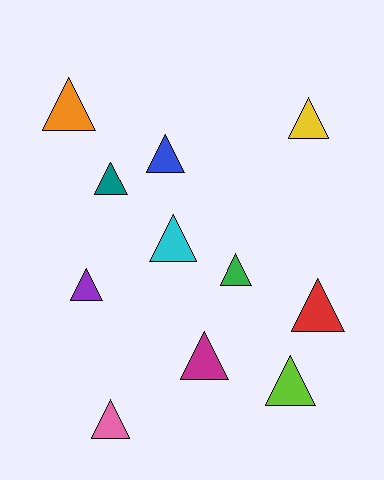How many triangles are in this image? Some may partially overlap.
There are 11 triangles.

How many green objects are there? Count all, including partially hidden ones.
There is 1 green object.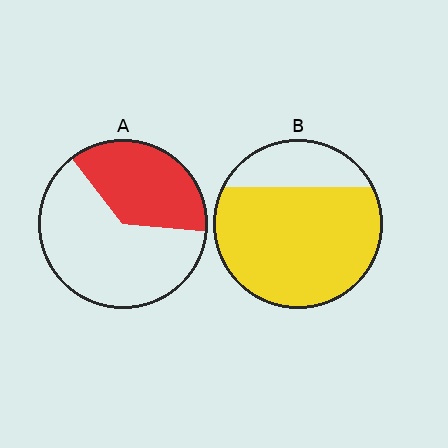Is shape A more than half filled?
No.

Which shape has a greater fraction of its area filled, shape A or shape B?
Shape B.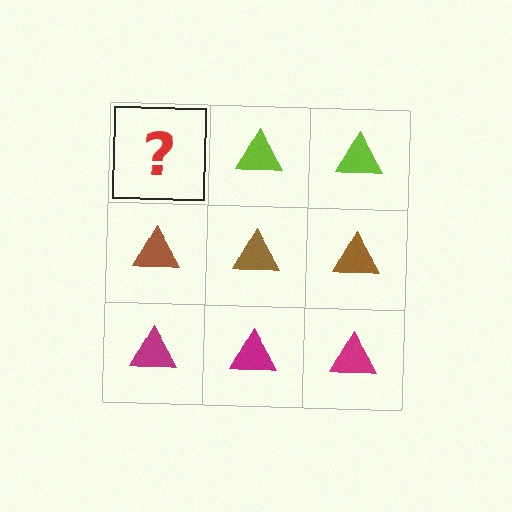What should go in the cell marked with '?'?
The missing cell should contain a lime triangle.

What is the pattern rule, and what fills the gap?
The rule is that each row has a consistent color. The gap should be filled with a lime triangle.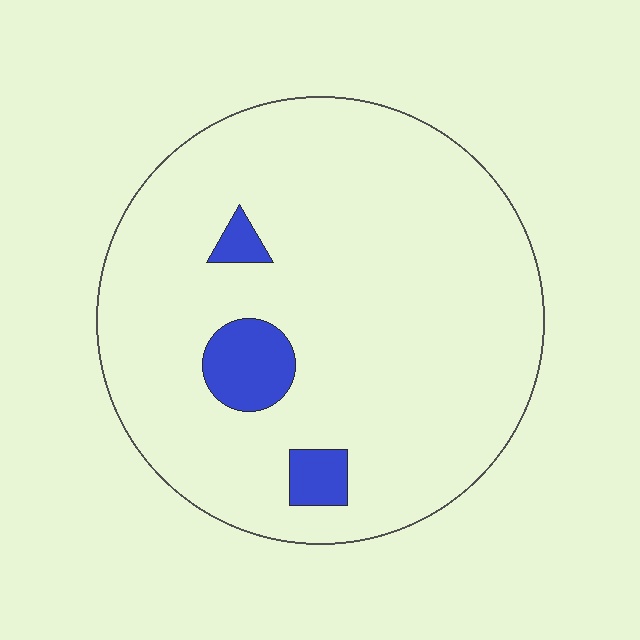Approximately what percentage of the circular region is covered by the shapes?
Approximately 10%.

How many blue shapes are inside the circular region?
3.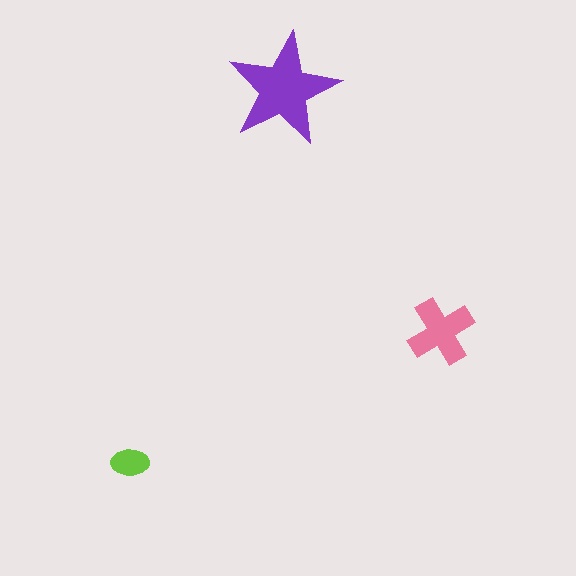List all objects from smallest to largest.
The lime ellipse, the pink cross, the purple star.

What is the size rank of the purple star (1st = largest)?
1st.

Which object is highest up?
The purple star is topmost.